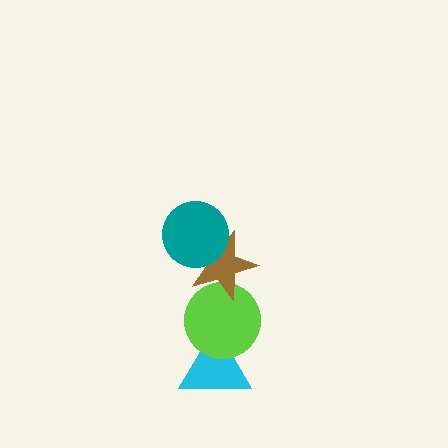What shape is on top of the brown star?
The teal circle is on top of the brown star.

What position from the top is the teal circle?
The teal circle is 1st from the top.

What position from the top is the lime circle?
The lime circle is 3rd from the top.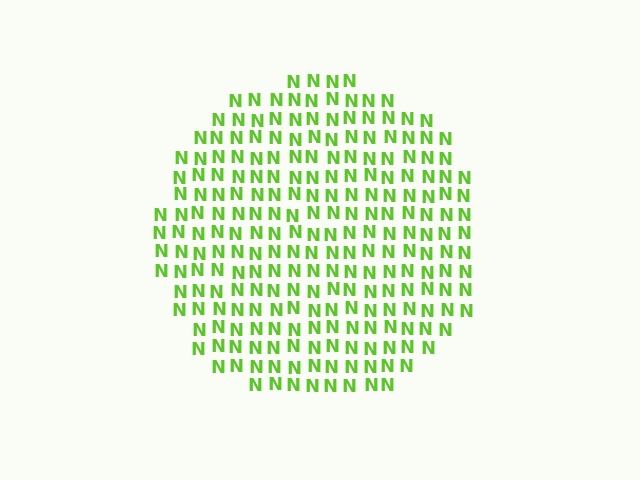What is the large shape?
The large shape is a circle.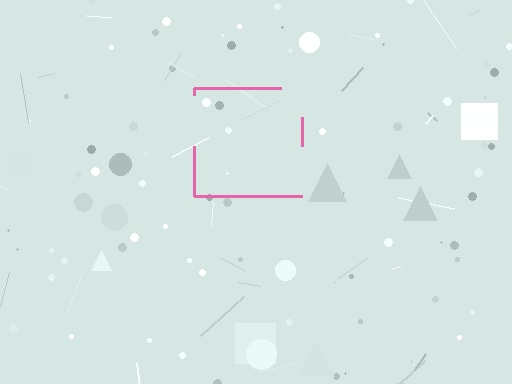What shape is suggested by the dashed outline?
The dashed outline suggests a square.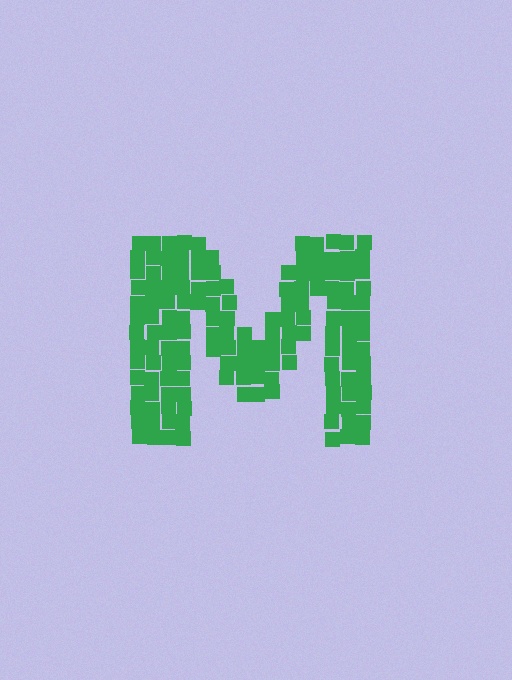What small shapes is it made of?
It is made of small squares.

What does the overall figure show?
The overall figure shows the letter M.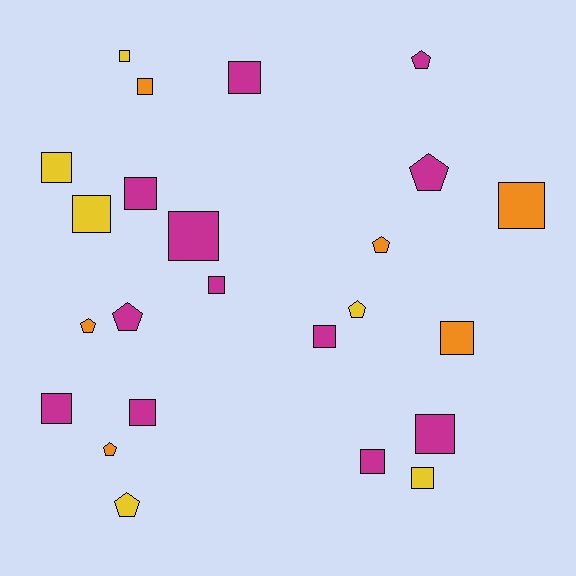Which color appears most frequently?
Magenta, with 12 objects.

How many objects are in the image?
There are 24 objects.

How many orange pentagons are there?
There are 3 orange pentagons.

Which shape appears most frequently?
Square, with 16 objects.